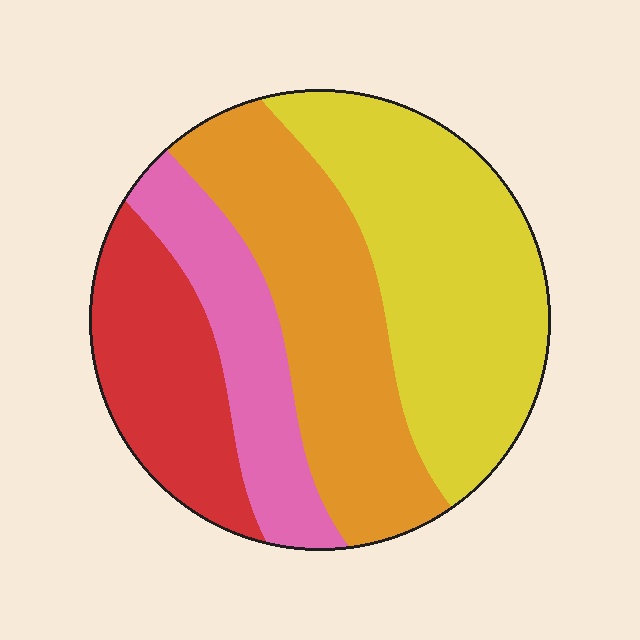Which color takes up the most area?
Yellow, at roughly 35%.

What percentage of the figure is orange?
Orange covers about 30% of the figure.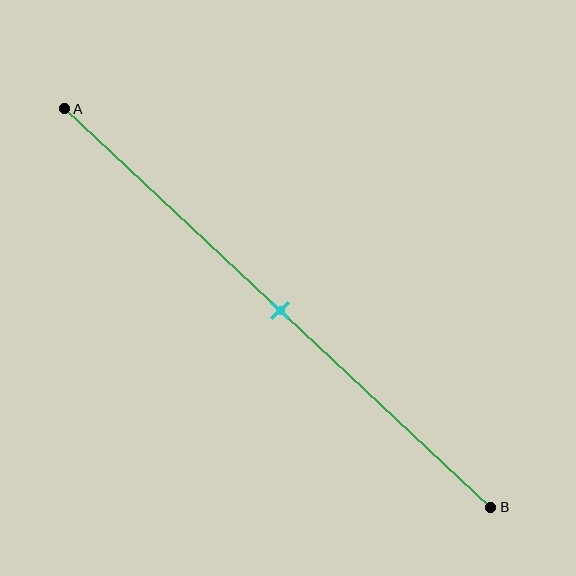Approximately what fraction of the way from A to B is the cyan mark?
The cyan mark is approximately 50% of the way from A to B.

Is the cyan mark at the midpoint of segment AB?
Yes, the mark is approximately at the midpoint.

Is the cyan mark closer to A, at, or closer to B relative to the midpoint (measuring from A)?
The cyan mark is approximately at the midpoint of segment AB.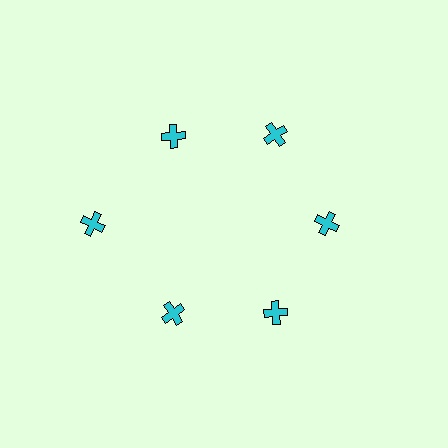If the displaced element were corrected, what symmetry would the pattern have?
It would have 6-fold rotational symmetry — the pattern would map onto itself every 60 degrees.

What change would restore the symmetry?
The symmetry would be restored by moving it inward, back onto the ring so that all 6 crosses sit at equal angles and equal distance from the center.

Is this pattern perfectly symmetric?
No. The 6 cyan crosses are arranged in a ring, but one element near the 9 o'clock position is pushed outward from the center, breaking the 6-fold rotational symmetry.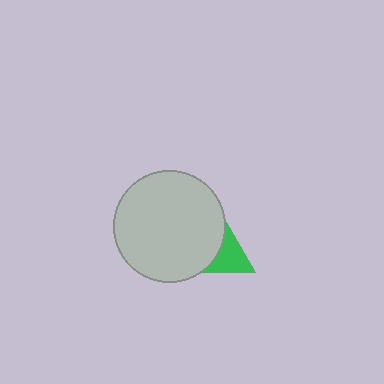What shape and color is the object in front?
The object in front is a light gray circle.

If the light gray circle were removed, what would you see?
You would see the complete green triangle.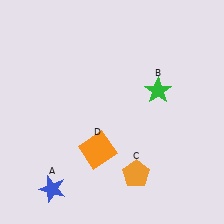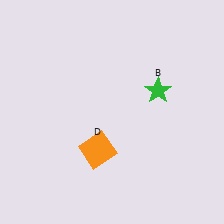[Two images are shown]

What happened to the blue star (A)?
The blue star (A) was removed in Image 2. It was in the bottom-left area of Image 1.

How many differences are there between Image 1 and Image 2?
There are 2 differences between the two images.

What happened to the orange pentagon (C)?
The orange pentagon (C) was removed in Image 2. It was in the bottom-right area of Image 1.